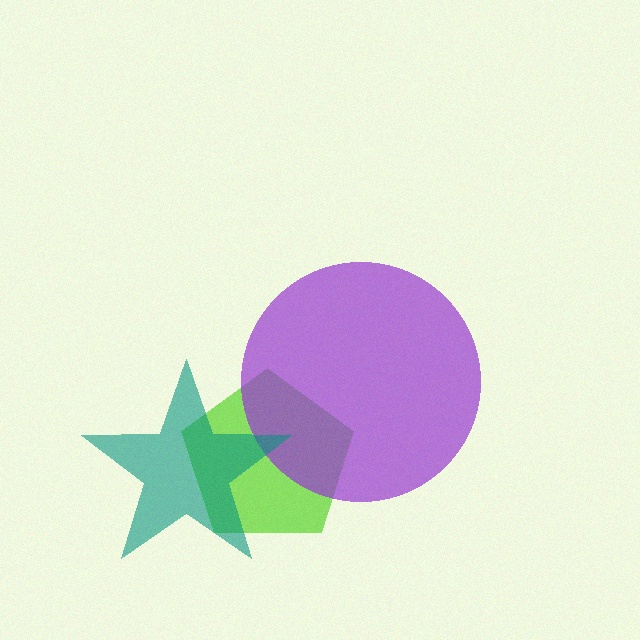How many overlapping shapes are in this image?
There are 3 overlapping shapes in the image.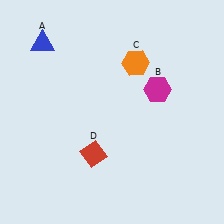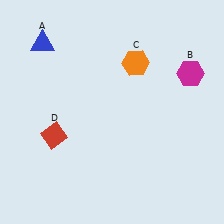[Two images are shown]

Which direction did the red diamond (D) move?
The red diamond (D) moved left.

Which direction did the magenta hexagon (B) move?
The magenta hexagon (B) moved right.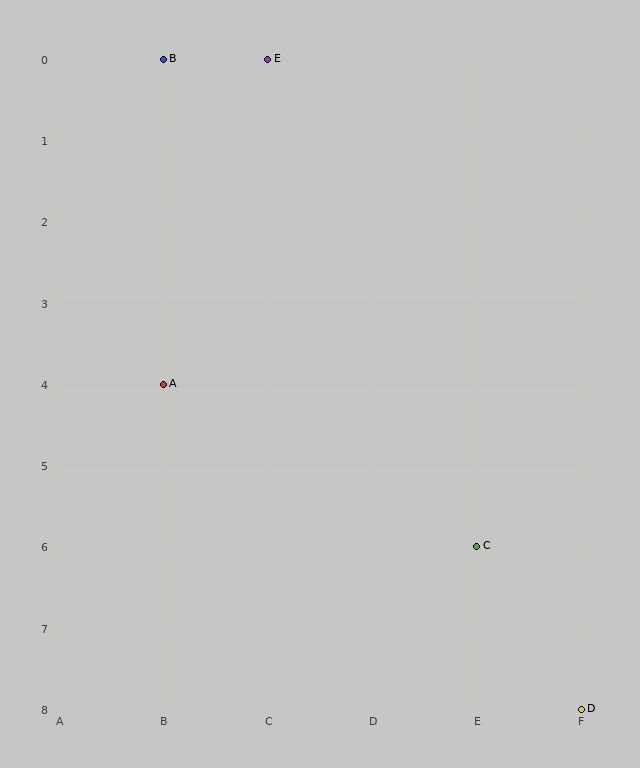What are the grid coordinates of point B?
Point B is at grid coordinates (B, 0).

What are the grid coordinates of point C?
Point C is at grid coordinates (E, 6).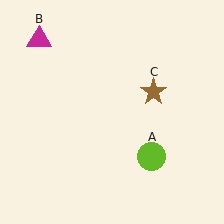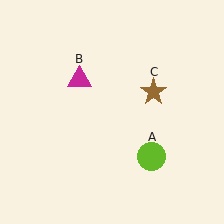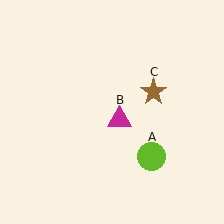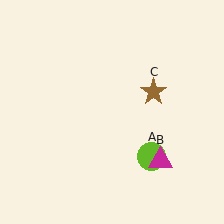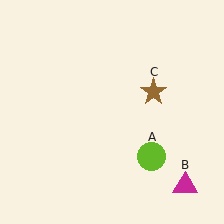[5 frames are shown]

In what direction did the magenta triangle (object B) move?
The magenta triangle (object B) moved down and to the right.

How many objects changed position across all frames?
1 object changed position: magenta triangle (object B).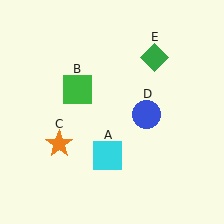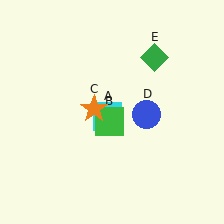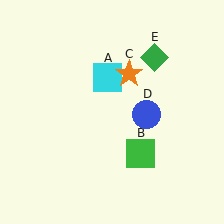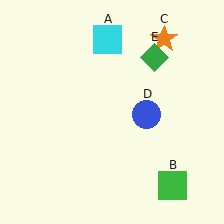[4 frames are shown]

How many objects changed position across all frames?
3 objects changed position: cyan square (object A), green square (object B), orange star (object C).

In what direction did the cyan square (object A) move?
The cyan square (object A) moved up.